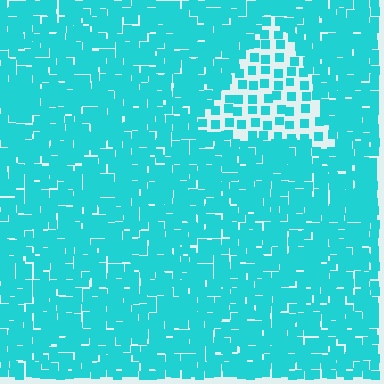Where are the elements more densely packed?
The elements are more densely packed outside the triangle boundary.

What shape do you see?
I see a triangle.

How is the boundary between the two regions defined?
The boundary is defined by a change in element density (approximately 2.5x ratio). All elements are the same color, size, and shape.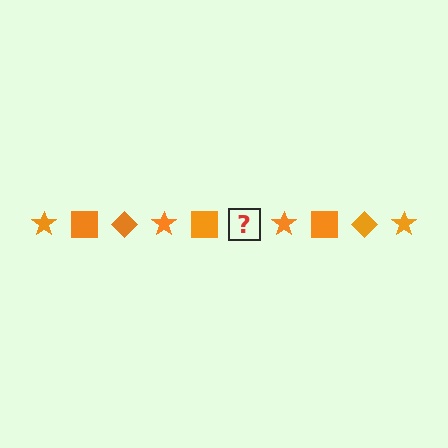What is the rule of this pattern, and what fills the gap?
The rule is that the pattern cycles through star, square, diamond shapes in orange. The gap should be filled with an orange diamond.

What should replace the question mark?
The question mark should be replaced with an orange diamond.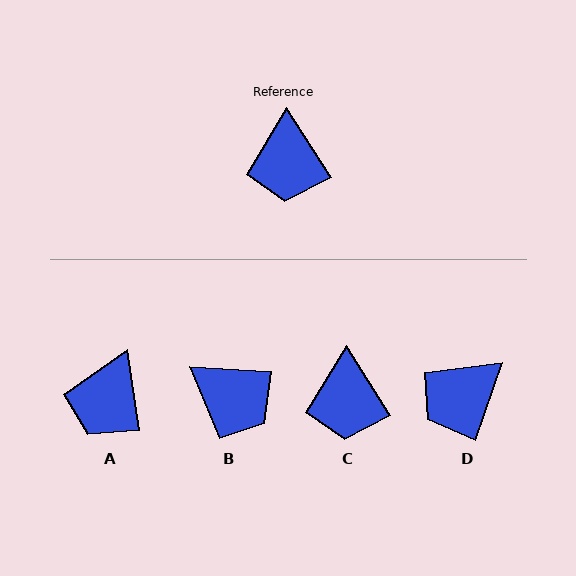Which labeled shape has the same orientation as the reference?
C.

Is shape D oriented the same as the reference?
No, it is off by about 52 degrees.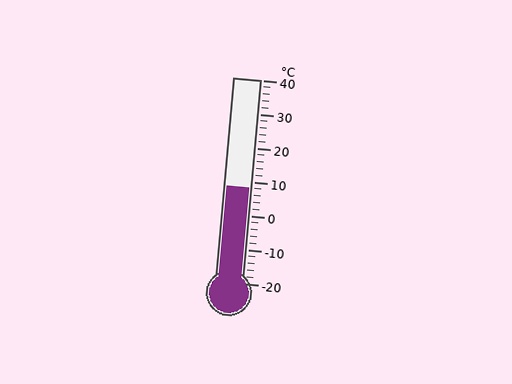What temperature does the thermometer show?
The thermometer shows approximately 8°C.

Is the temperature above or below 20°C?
The temperature is below 20°C.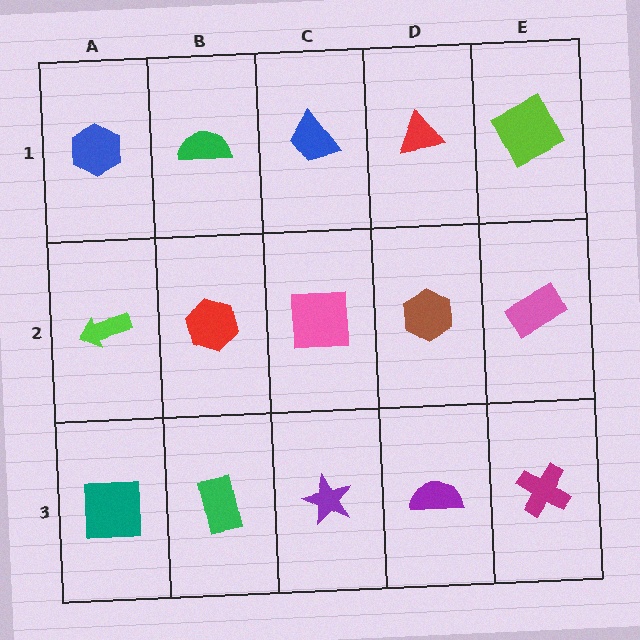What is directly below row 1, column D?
A brown hexagon.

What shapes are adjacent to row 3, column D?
A brown hexagon (row 2, column D), a purple star (row 3, column C), a magenta cross (row 3, column E).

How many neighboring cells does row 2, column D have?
4.